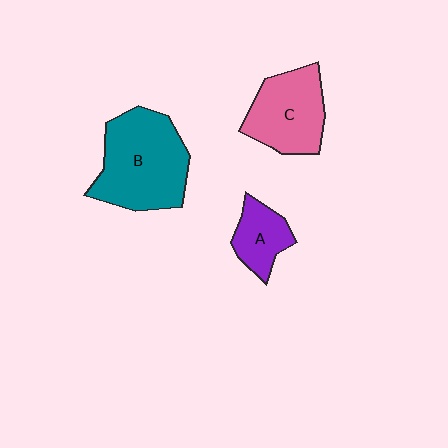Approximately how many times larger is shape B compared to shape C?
Approximately 1.4 times.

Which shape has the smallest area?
Shape A (purple).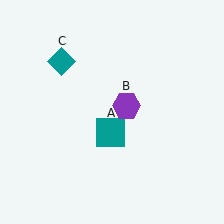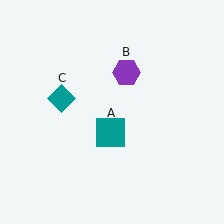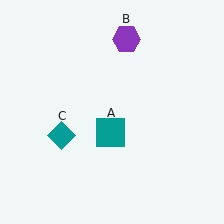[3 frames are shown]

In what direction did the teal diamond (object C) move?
The teal diamond (object C) moved down.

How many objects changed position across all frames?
2 objects changed position: purple hexagon (object B), teal diamond (object C).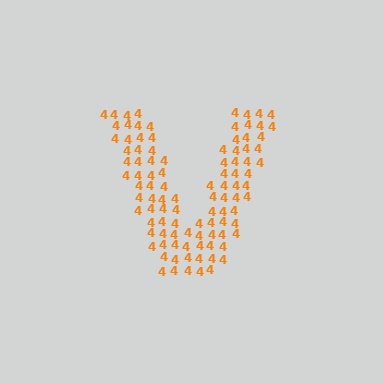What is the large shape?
The large shape is the letter V.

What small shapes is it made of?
It is made of small digit 4's.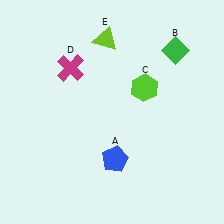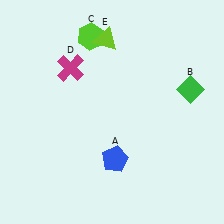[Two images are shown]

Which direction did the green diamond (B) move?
The green diamond (B) moved down.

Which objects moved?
The objects that moved are: the green diamond (B), the lime hexagon (C).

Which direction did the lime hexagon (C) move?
The lime hexagon (C) moved left.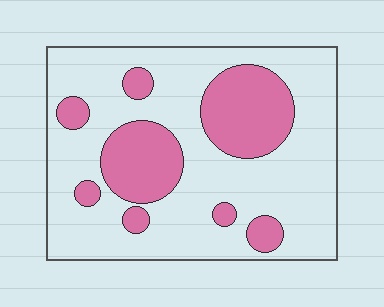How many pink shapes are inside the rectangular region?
8.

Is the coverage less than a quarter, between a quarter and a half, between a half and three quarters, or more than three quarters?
Between a quarter and a half.